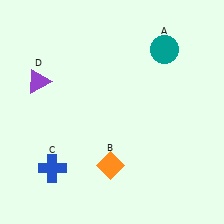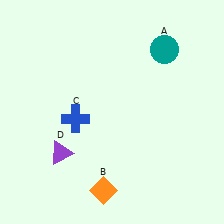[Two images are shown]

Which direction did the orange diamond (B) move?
The orange diamond (B) moved down.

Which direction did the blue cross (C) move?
The blue cross (C) moved up.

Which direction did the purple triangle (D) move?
The purple triangle (D) moved down.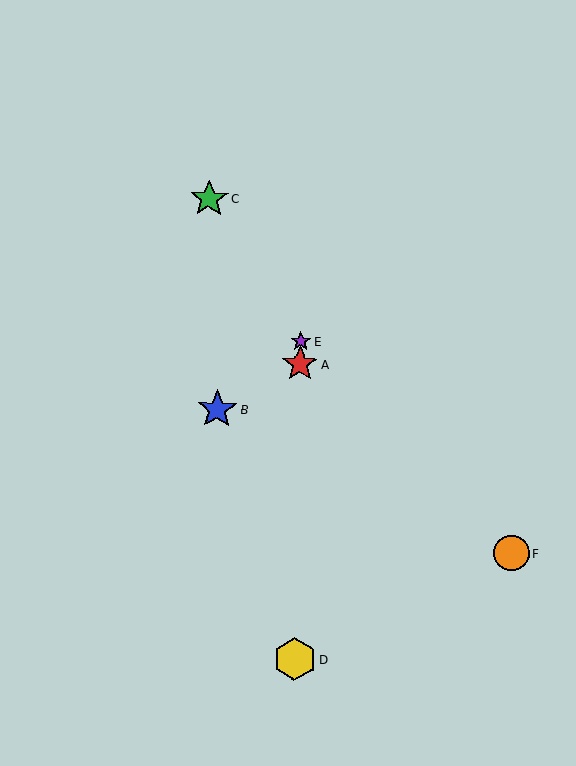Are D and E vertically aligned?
Yes, both are at x≈295.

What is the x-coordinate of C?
Object C is at x≈209.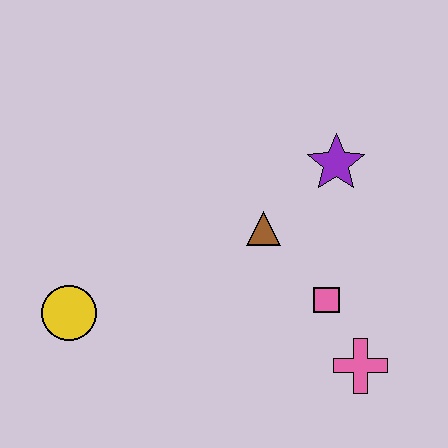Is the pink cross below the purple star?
Yes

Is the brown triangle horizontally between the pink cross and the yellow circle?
Yes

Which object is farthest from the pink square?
The yellow circle is farthest from the pink square.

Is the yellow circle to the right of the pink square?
No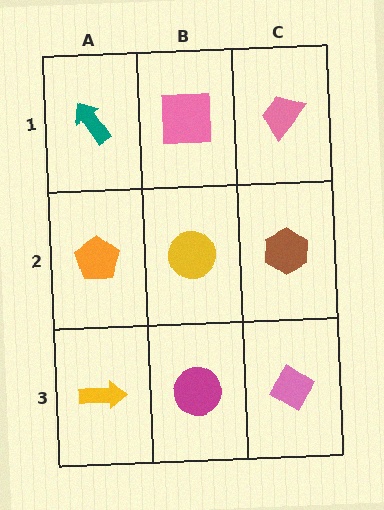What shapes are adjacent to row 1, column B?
A yellow circle (row 2, column B), a teal arrow (row 1, column A), a pink trapezoid (row 1, column C).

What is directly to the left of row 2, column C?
A yellow circle.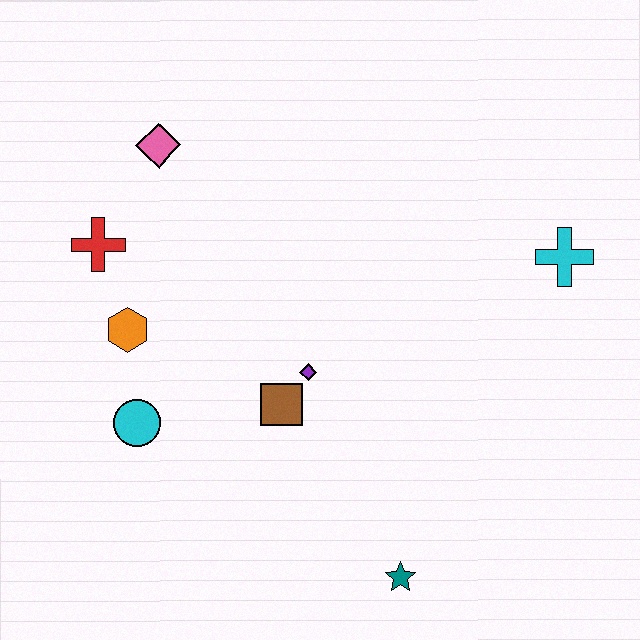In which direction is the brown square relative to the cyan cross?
The brown square is to the left of the cyan cross.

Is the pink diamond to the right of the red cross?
Yes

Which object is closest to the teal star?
The brown square is closest to the teal star.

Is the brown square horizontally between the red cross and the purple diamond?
Yes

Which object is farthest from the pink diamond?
The teal star is farthest from the pink diamond.